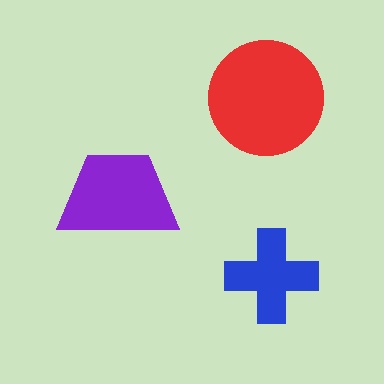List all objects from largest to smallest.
The red circle, the purple trapezoid, the blue cross.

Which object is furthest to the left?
The purple trapezoid is leftmost.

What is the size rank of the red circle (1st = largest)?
1st.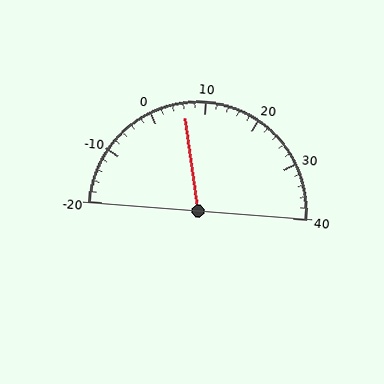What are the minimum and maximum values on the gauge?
The gauge ranges from -20 to 40.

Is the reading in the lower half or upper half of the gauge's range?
The reading is in the lower half of the range (-20 to 40).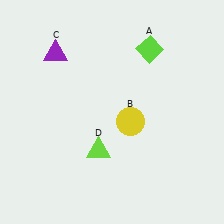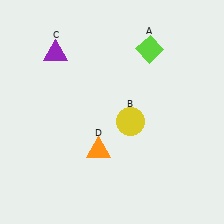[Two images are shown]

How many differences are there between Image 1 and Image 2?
There is 1 difference between the two images.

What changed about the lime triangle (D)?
In Image 1, D is lime. In Image 2, it changed to orange.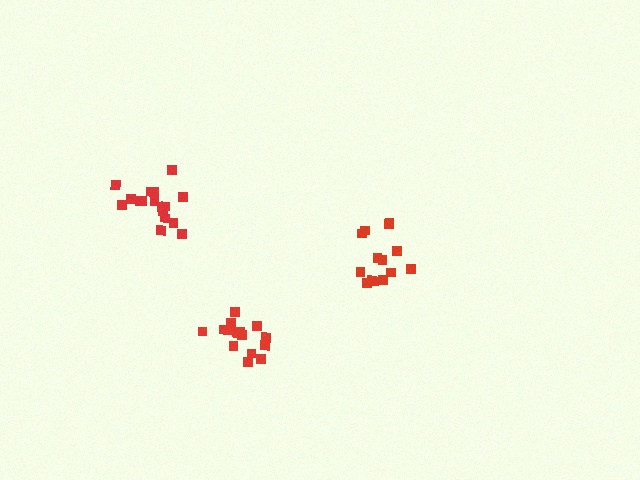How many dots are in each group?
Group 1: 14 dots, Group 2: 17 dots, Group 3: 16 dots (47 total).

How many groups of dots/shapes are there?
There are 3 groups.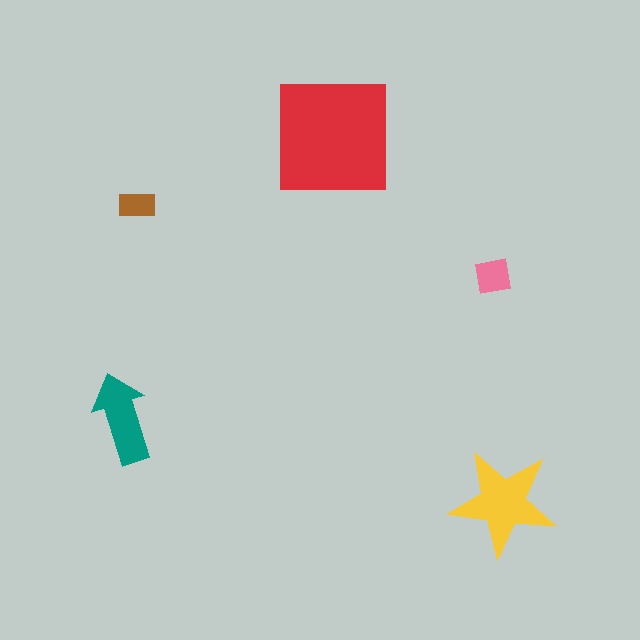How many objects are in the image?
There are 5 objects in the image.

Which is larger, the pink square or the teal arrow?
The teal arrow.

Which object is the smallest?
The brown rectangle.